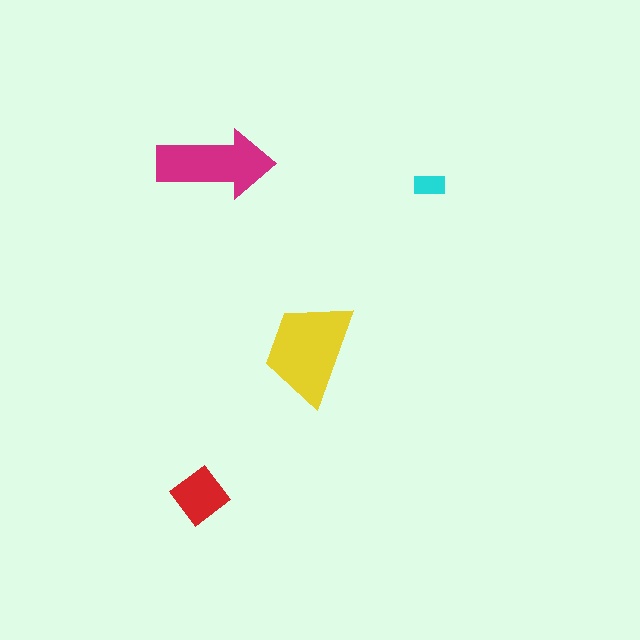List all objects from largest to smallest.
The yellow trapezoid, the magenta arrow, the red diamond, the cyan rectangle.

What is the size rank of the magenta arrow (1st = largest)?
2nd.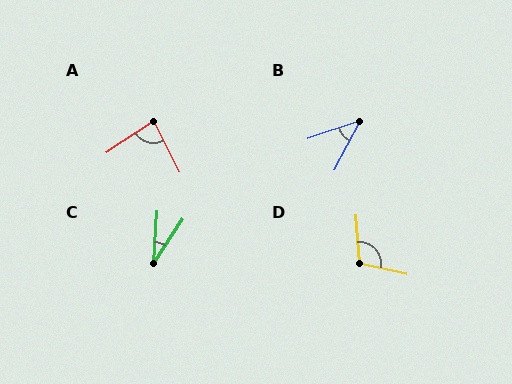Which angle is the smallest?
C, at approximately 30 degrees.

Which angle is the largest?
D, at approximately 106 degrees.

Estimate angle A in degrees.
Approximately 83 degrees.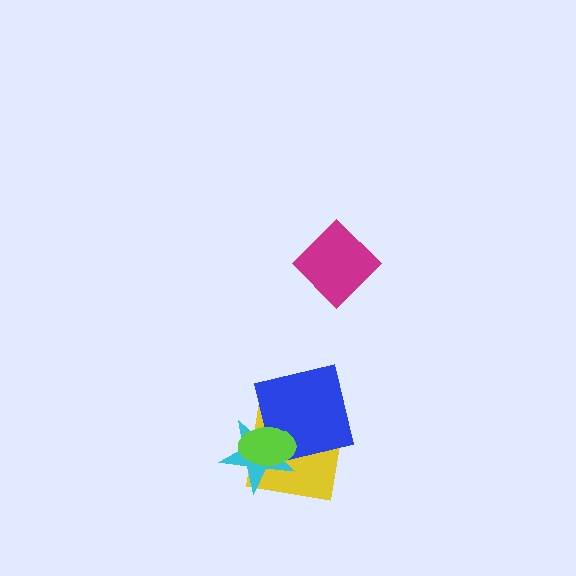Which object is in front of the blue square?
The lime ellipse is in front of the blue square.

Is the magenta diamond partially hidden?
No, no other shape covers it.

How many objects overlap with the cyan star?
3 objects overlap with the cyan star.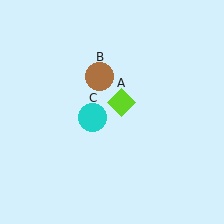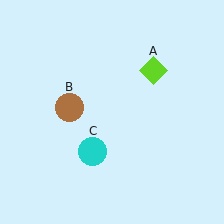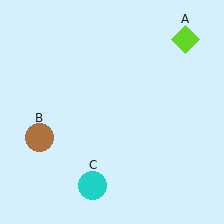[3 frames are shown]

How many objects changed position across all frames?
3 objects changed position: lime diamond (object A), brown circle (object B), cyan circle (object C).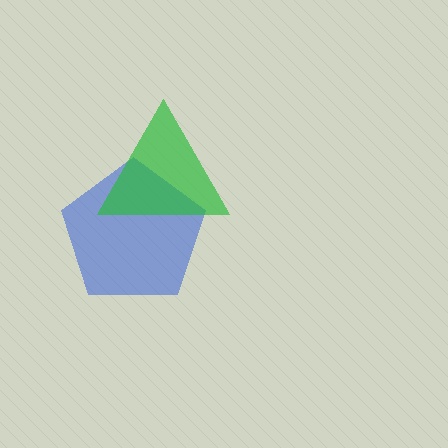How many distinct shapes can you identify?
There are 2 distinct shapes: a blue pentagon, a green triangle.